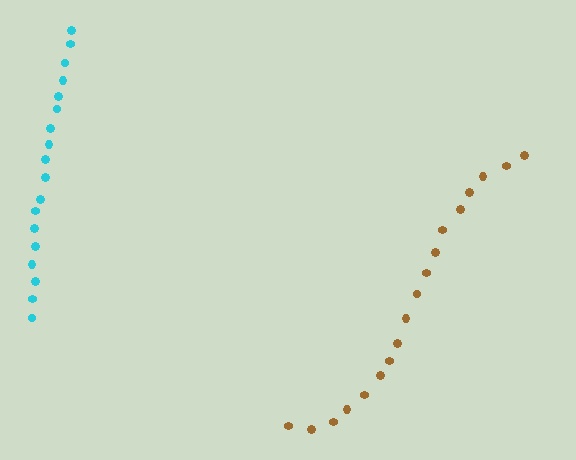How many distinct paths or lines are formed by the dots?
There are 2 distinct paths.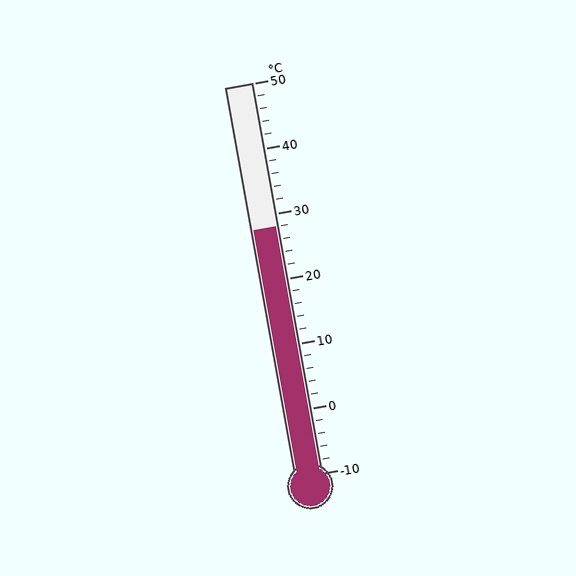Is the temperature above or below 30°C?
The temperature is below 30°C.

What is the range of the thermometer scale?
The thermometer scale ranges from -10°C to 50°C.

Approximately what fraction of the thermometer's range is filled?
The thermometer is filled to approximately 65% of its range.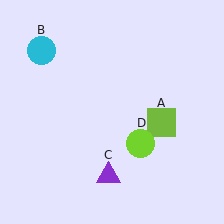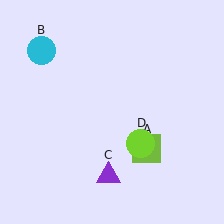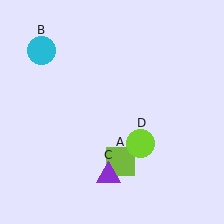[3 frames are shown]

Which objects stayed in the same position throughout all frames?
Cyan circle (object B) and purple triangle (object C) and lime circle (object D) remained stationary.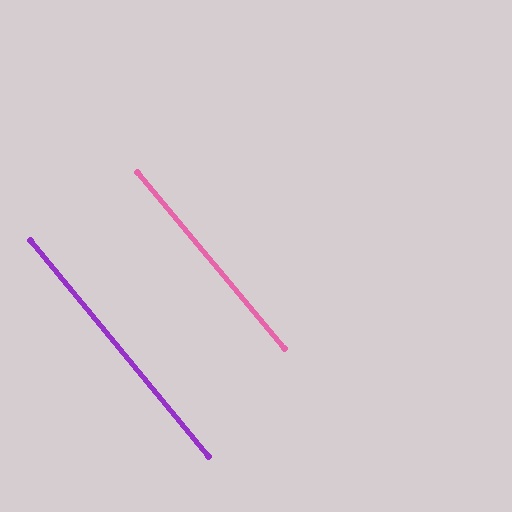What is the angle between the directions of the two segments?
Approximately 0 degrees.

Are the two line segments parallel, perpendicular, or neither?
Parallel — their directions differ by only 0.3°.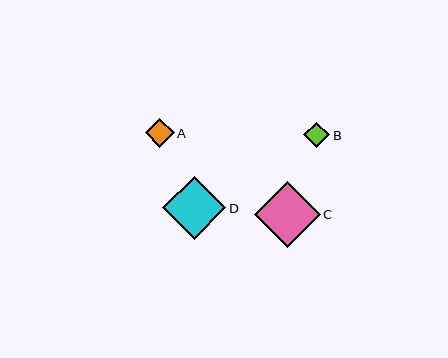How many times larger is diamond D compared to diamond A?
Diamond D is approximately 2.2 times the size of diamond A.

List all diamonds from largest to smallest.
From largest to smallest: C, D, A, B.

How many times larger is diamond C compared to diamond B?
Diamond C is approximately 2.6 times the size of diamond B.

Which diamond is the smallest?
Diamond B is the smallest with a size of approximately 26 pixels.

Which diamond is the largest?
Diamond C is the largest with a size of approximately 66 pixels.